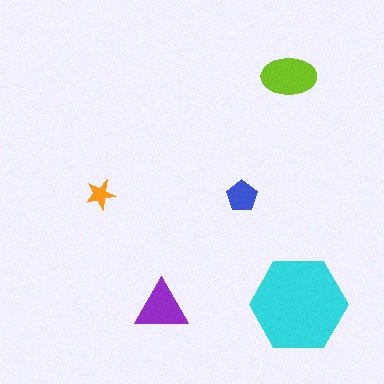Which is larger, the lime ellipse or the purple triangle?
The lime ellipse.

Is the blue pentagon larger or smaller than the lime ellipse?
Smaller.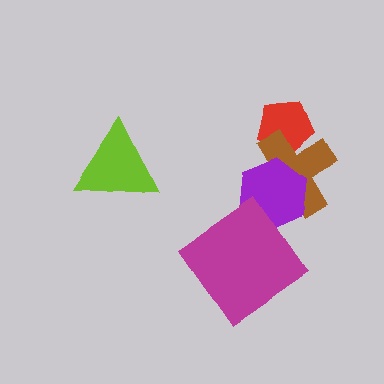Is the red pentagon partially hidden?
Yes, it is partially covered by another shape.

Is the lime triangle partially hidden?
No, no other shape covers it.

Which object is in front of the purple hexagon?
The magenta diamond is in front of the purple hexagon.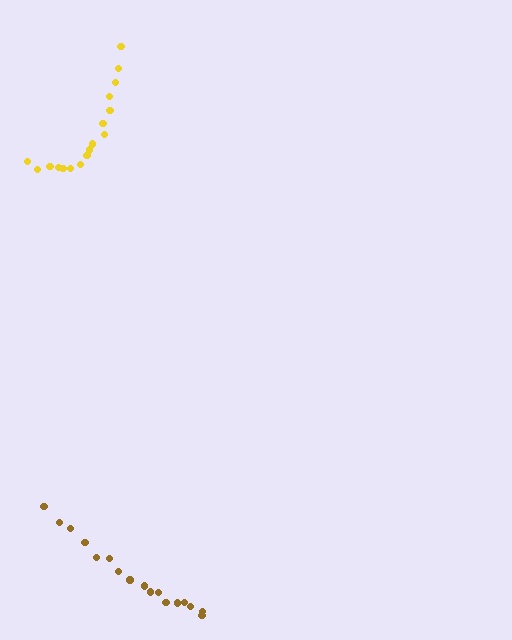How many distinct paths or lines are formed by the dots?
There are 2 distinct paths.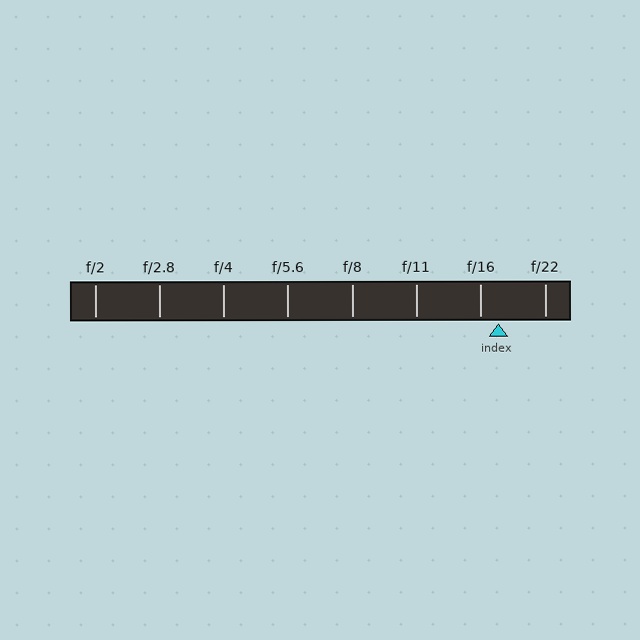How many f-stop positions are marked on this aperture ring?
There are 8 f-stop positions marked.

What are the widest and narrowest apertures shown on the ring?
The widest aperture shown is f/2 and the narrowest is f/22.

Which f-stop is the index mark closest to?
The index mark is closest to f/16.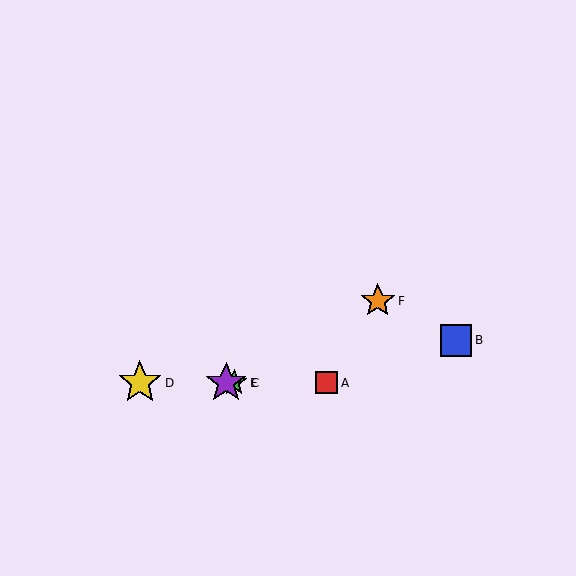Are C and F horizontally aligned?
No, C is at y≈383 and F is at y≈301.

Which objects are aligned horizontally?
Objects A, C, D, E are aligned horizontally.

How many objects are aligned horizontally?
4 objects (A, C, D, E) are aligned horizontally.